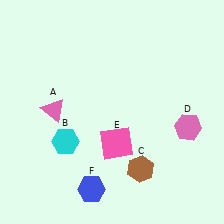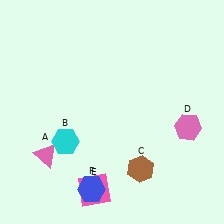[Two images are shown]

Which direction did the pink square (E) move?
The pink square (E) moved down.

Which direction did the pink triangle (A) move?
The pink triangle (A) moved down.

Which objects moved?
The objects that moved are: the pink triangle (A), the pink square (E).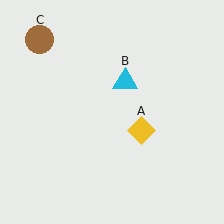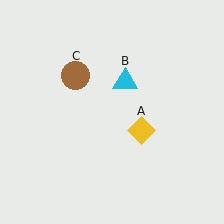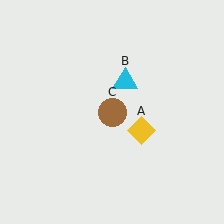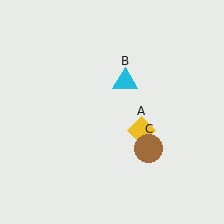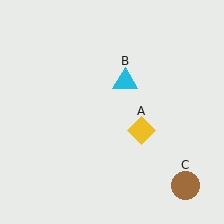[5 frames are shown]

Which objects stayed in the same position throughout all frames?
Yellow diamond (object A) and cyan triangle (object B) remained stationary.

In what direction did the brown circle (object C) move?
The brown circle (object C) moved down and to the right.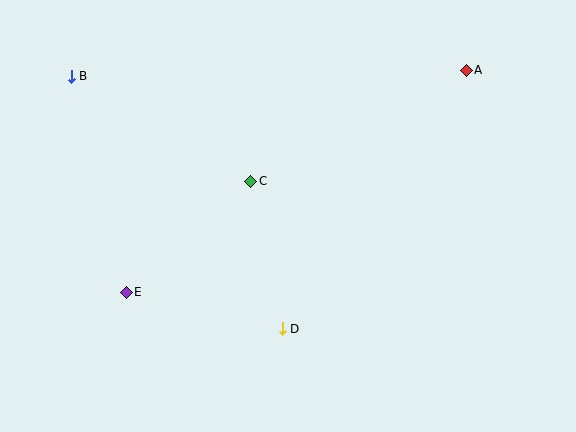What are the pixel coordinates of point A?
Point A is at (466, 70).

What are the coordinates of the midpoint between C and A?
The midpoint between C and A is at (359, 126).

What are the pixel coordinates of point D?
Point D is at (282, 329).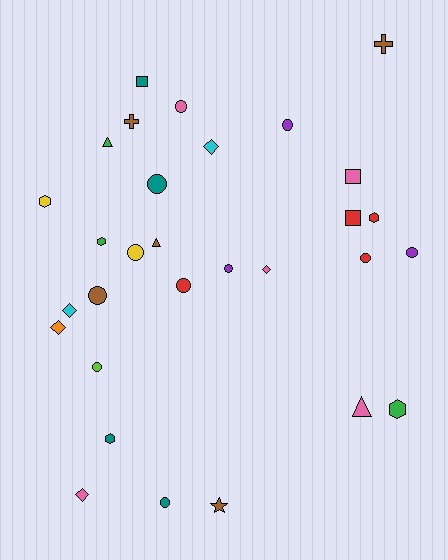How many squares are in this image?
There are 3 squares.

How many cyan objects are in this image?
There are 2 cyan objects.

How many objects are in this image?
There are 30 objects.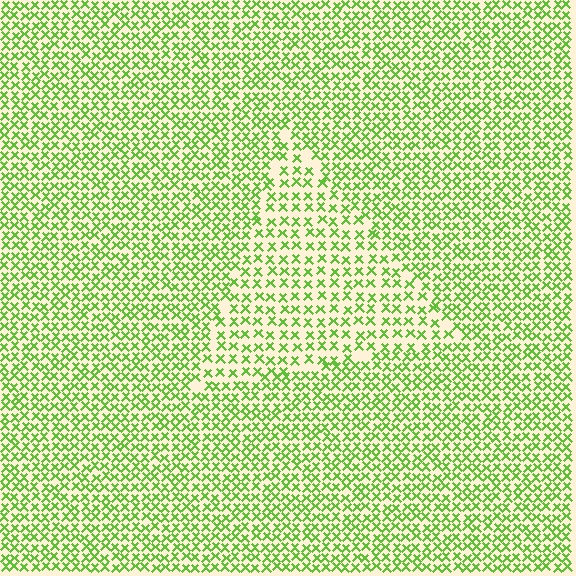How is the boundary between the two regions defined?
The boundary is defined by a change in element density (approximately 1.6x ratio). All elements are the same color, size, and shape.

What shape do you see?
I see a triangle.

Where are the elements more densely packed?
The elements are more densely packed outside the triangle boundary.